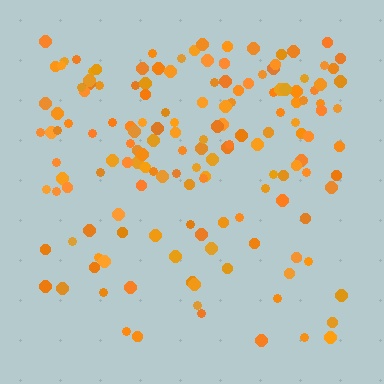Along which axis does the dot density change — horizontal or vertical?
Vertical.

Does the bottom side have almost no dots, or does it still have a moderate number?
Still a moderate number, just noticeably fewer than the top.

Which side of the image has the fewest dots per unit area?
The bottom.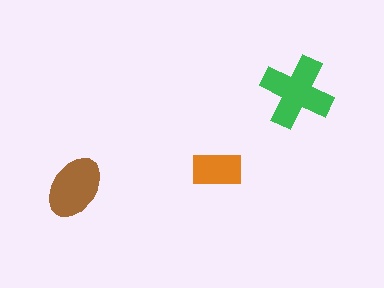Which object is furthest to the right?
The green cross is rightmost.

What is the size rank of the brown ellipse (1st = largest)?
2nd.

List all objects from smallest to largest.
The orange rectangle, the brown ellipse, the green cross.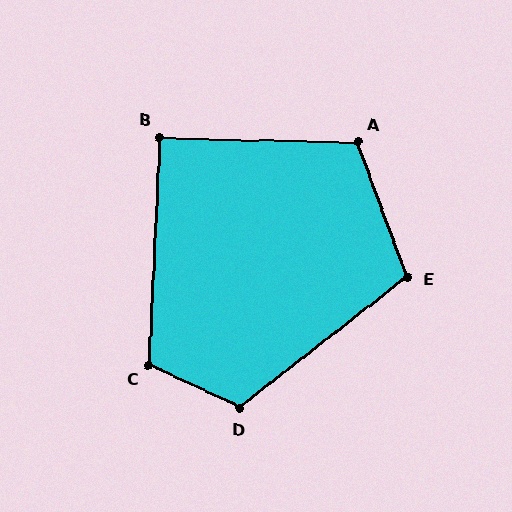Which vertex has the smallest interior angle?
B, at approximately 91 degrees.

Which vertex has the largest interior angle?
D, at approximately 117 degrees.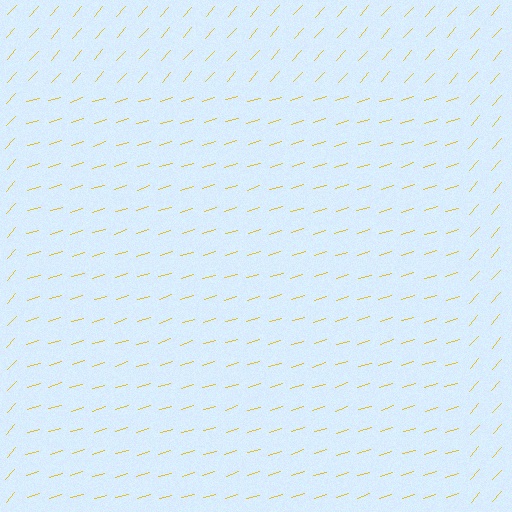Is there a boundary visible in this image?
Yes, there is a texture boundary formed by a change in line orientation.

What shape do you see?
I see a rectangle.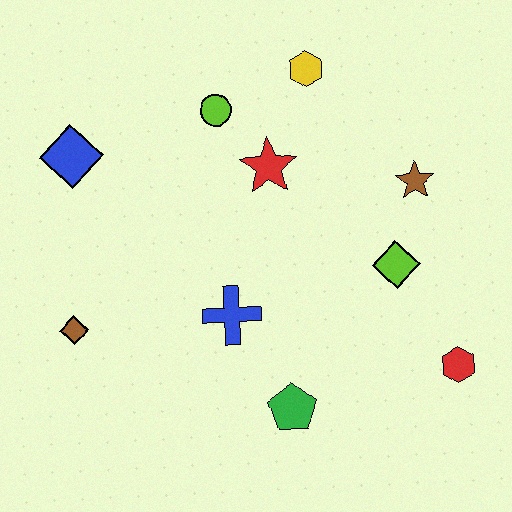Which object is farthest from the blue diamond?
The red hexagon is farthest from the blue diamond.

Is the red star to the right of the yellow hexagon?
No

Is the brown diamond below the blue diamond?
Yes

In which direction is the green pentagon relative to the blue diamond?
The green pentagon is below the blue diamond.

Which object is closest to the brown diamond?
The blue cross is closest to the brown diamond.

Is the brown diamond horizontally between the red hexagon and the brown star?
No